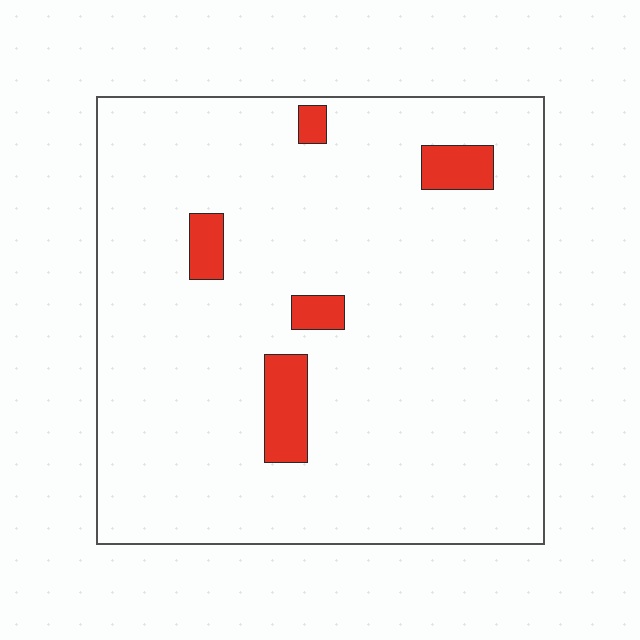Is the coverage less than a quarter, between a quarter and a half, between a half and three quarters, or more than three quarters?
Less than a quarter.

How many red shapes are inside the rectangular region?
5.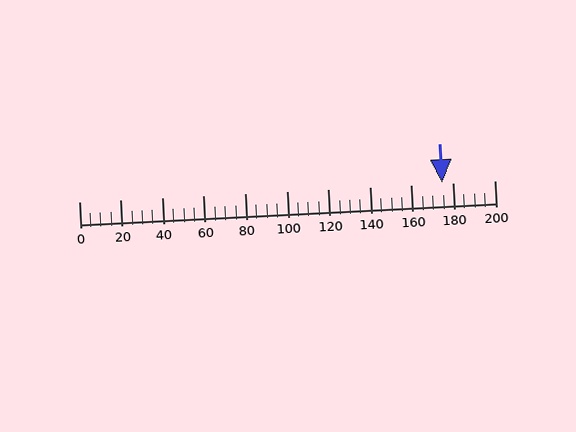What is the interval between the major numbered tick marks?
The major tick marks are spaced 20 units apart.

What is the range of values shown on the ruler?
The ruler shows values from 0 to 200.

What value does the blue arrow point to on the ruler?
The blue arrow points to approximately 175.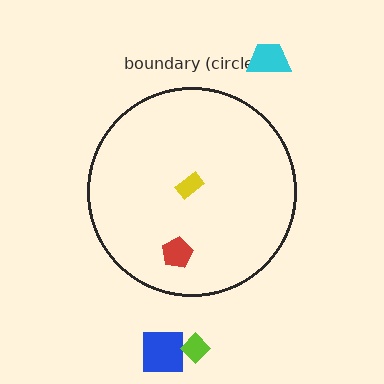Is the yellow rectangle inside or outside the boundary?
Inside.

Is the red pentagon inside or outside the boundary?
Inside.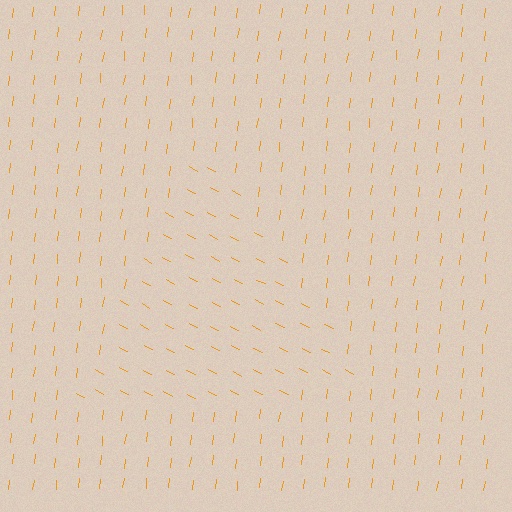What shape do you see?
I see a triangle.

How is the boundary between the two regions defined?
The boundary is defined purely by a change in line orientation (approximately 70 degrees difference). All lines are the same color and thickness.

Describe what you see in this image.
The image is filled with small orange line segments. A triangle region in the image has lines oriented differently from the surrounding lines, creating a visible texture boundary.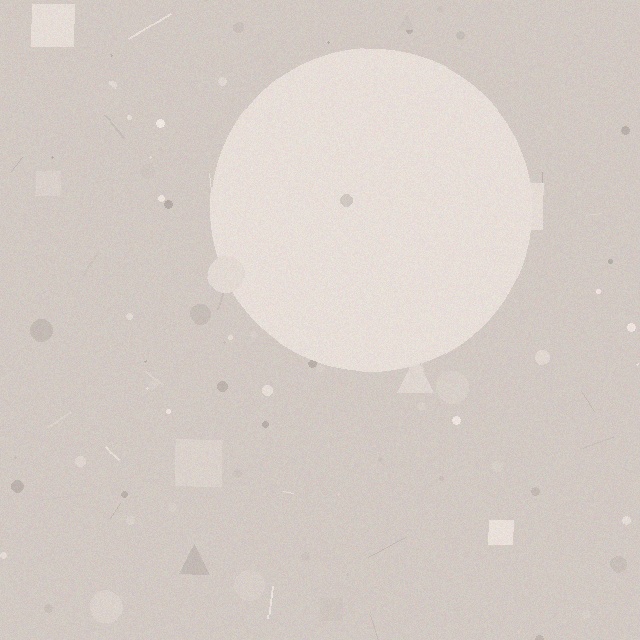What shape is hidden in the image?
A circle is hidden in the image.